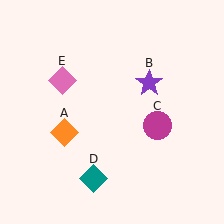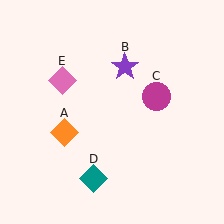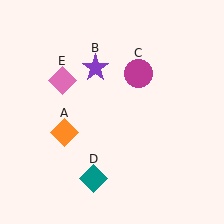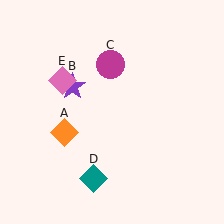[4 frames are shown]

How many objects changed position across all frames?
2 objects changed position: purple star (object B), magenta circle (object C).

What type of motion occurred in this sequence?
The purple star (object B), magenta circle (object C) rotated counterclockwise around the center of the scene.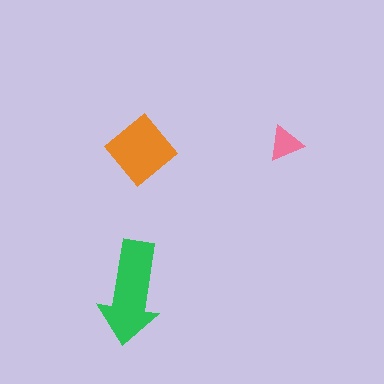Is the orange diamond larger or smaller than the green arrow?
Smaller.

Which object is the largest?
The green arrow.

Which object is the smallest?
The pink triangle.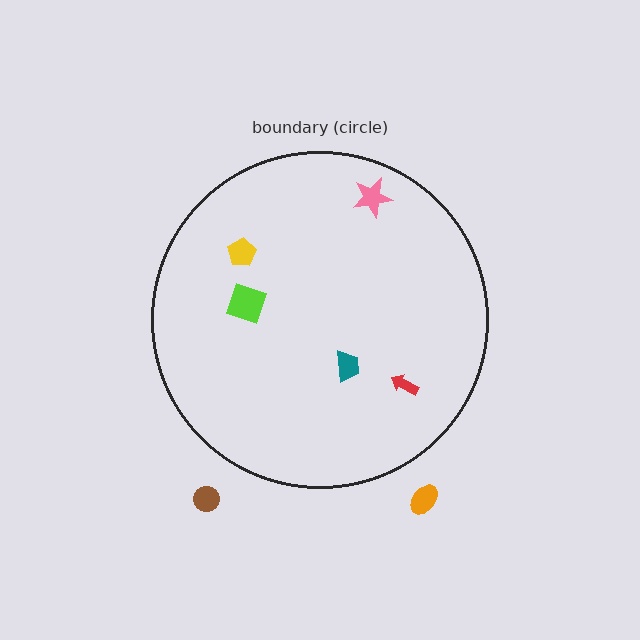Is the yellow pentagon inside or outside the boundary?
Inside.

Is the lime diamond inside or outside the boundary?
Inside.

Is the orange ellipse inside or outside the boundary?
Outside.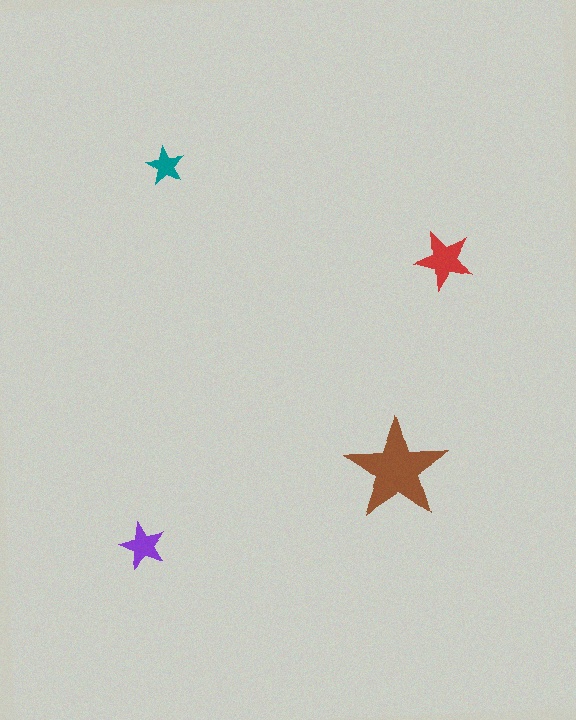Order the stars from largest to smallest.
the brown one, the red one, the purple one, the teal one.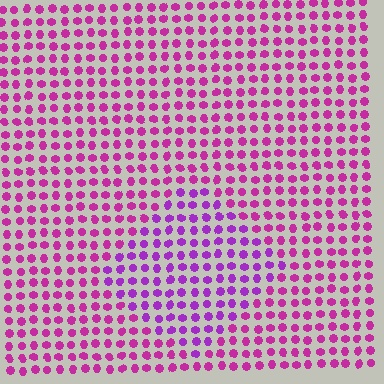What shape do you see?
I see a diamond.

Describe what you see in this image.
The image is filled with small magenta elements in a uniform arrangement. A diamond-shaped region is visible where the elements are tinted to a slightly different hue, forming a subtle color boundary.